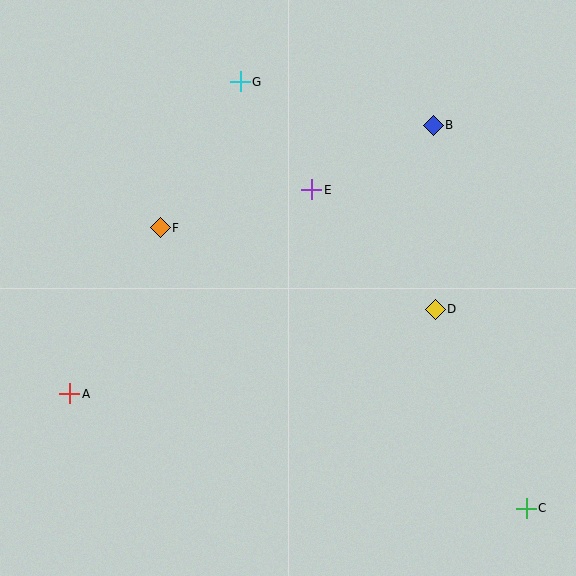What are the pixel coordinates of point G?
Point G is at (240, 82).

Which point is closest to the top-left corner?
Point G is closest to the top-left corner.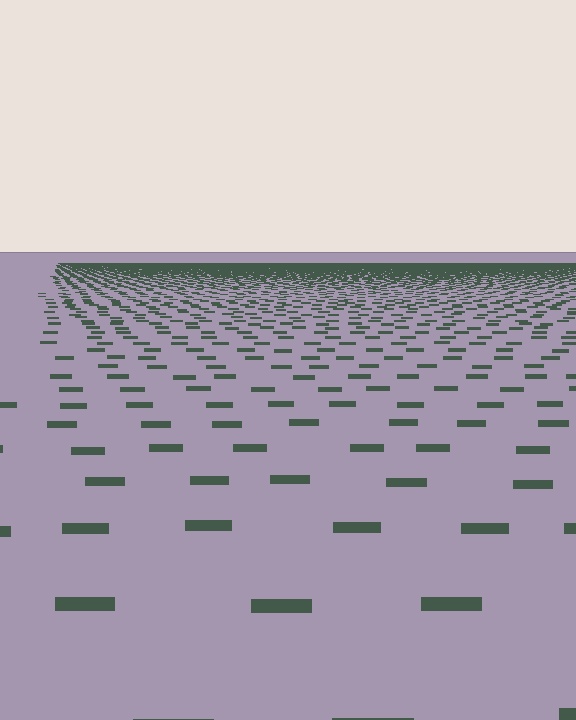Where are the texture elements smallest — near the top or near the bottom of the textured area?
Near the top.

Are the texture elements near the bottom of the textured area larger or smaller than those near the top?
Larger. Near the bottom, elements are closer to the viewer and appear at a bigger on-screen size.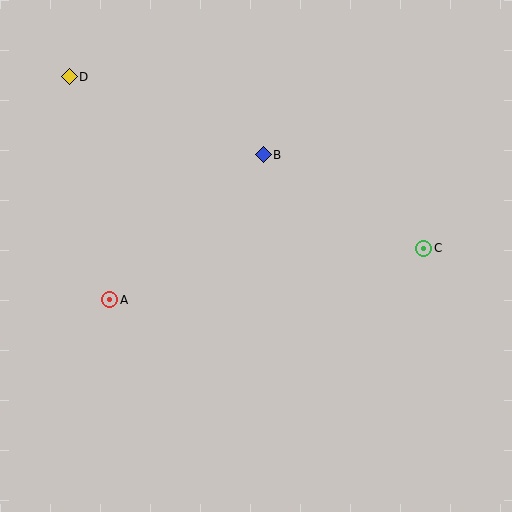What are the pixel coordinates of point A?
Point A is at (110, 300).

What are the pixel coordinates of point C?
Point C is at (424, 248).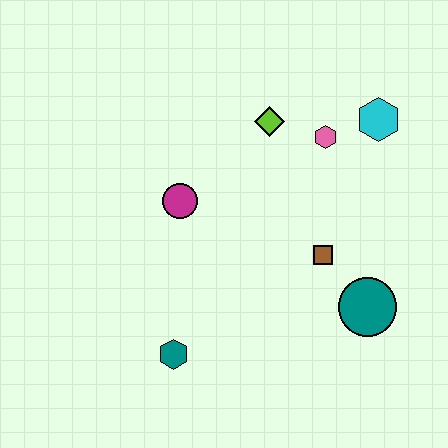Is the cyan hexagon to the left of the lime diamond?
No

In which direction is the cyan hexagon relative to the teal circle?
The cyan hexagon is above the teal circle.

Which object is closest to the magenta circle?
The lime diamond is closest to the magenta circle.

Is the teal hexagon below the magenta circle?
Yes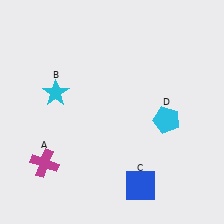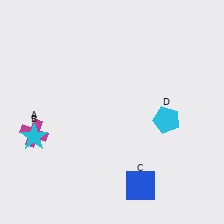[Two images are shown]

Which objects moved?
The objects that moved are: the magenta cross (A), the cyan star (B).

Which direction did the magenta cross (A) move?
The magenta cross (A) moved up.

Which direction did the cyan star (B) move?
The cyan star (B) moved down.